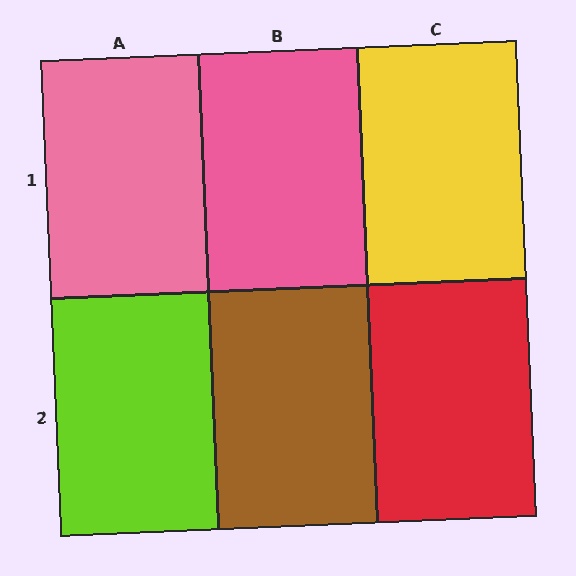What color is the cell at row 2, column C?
Red.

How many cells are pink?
2 cells are pink.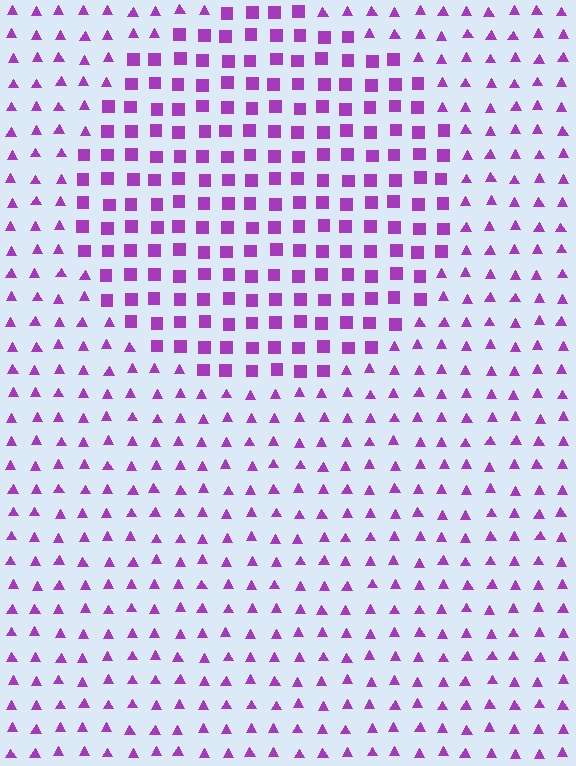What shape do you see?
I see a circle.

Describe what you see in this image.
The image is filled with small purple elements arranged in a uniform grid. A circle-shaped region contains squares, while the surrounding area contains triangles. The boundary is defined purely by the change in element shape.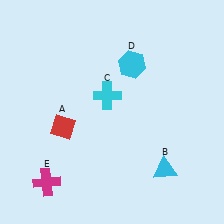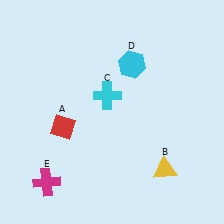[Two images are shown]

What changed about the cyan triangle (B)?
In Image 1, B is cyan. In Image 2, it changed to yellow.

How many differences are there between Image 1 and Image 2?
There is 1 difference between the two images.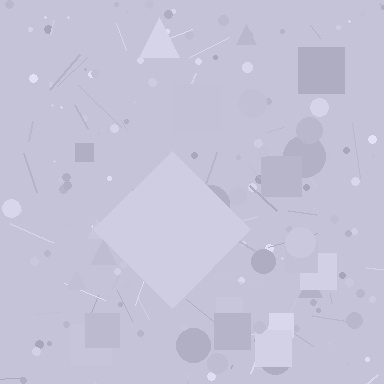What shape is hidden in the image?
A diamond is hidden in the image.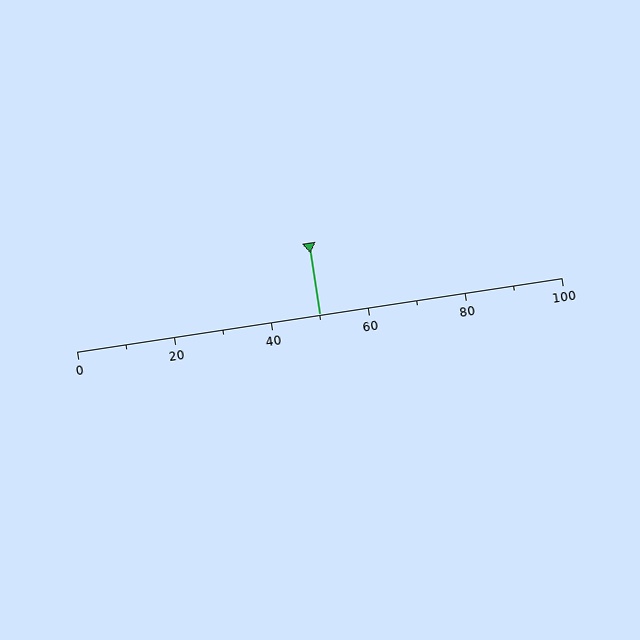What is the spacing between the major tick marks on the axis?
The major ticks are spaced 20 apart.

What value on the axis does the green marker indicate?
The marker indicates approximately 50.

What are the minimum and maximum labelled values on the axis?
The axis runs from 0 to 100.